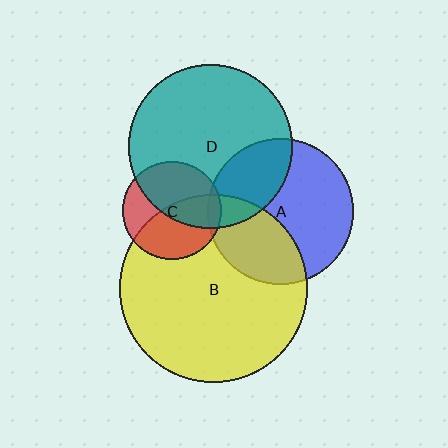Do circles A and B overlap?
Yes.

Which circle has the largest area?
Circle B (yellow).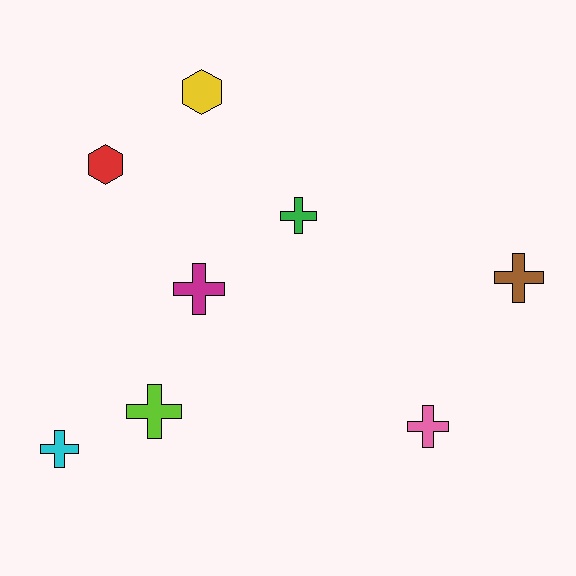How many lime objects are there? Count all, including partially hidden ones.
There is 1 lime object.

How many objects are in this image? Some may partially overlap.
There are 8 objects.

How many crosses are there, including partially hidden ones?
There are 6 crosses.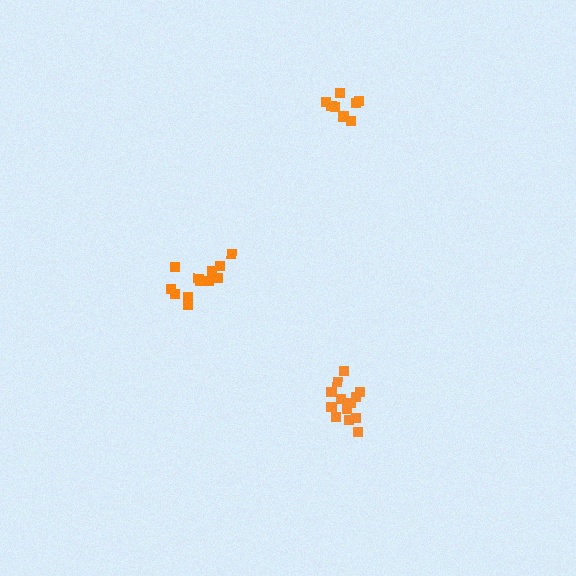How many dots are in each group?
Group 1: 12 dots, Group 2: 13 dots, Group 3: 8 dots (33 total).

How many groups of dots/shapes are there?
There are 3 groups.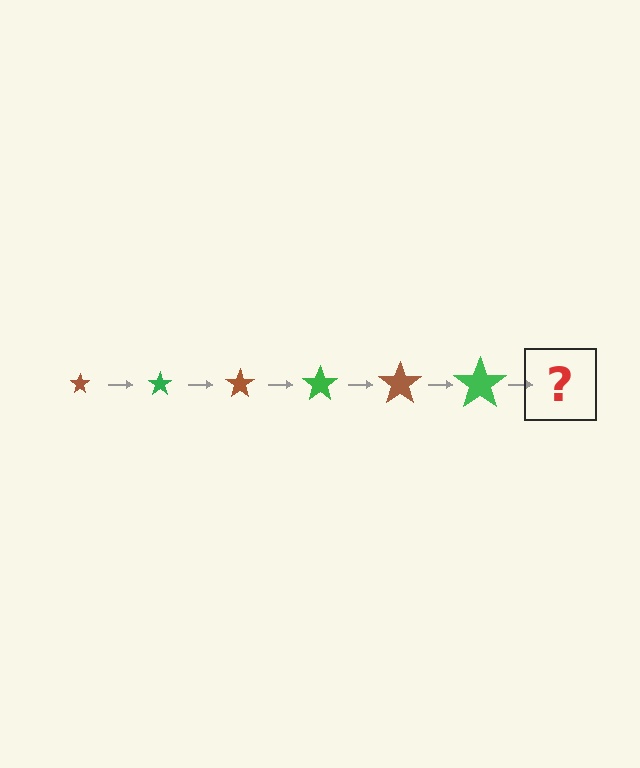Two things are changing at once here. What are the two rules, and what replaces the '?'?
The two rules are that the star grows larger each step and the color cycles through brown and green. The '?' should be a brown star, larger than the previous one.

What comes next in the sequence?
The next element should be a brown star, larger than the previous one.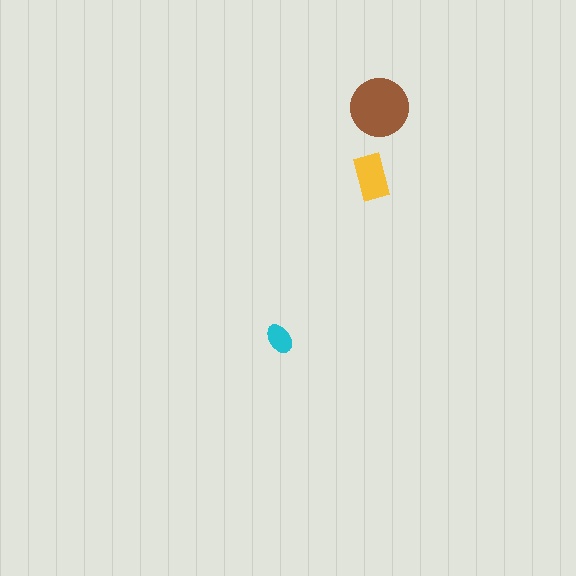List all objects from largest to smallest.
The brown circle, the yellow rectangle, the cyan ellipse.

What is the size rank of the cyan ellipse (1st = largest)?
3rd.